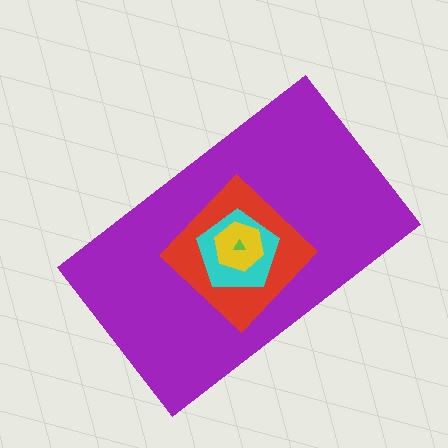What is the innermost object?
The lime triangle.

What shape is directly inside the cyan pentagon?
The yellow hexagon.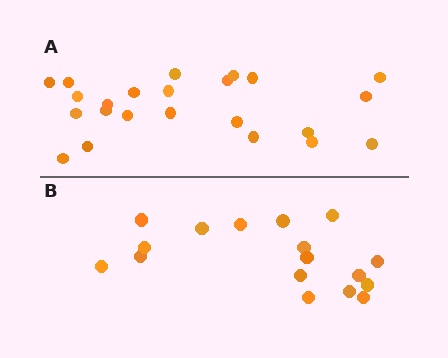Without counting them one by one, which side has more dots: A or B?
Region A (the top region) has more dots.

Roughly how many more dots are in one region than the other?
Region A has about 6 more dots than region B.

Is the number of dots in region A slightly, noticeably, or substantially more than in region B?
Region A has noticeably more, but not dramatically so. The ratio is roughly 1.4 to 1.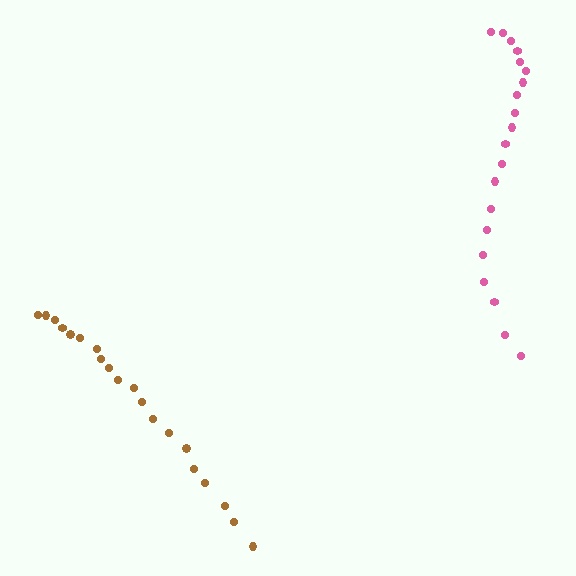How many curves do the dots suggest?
There are 2 distinct paths.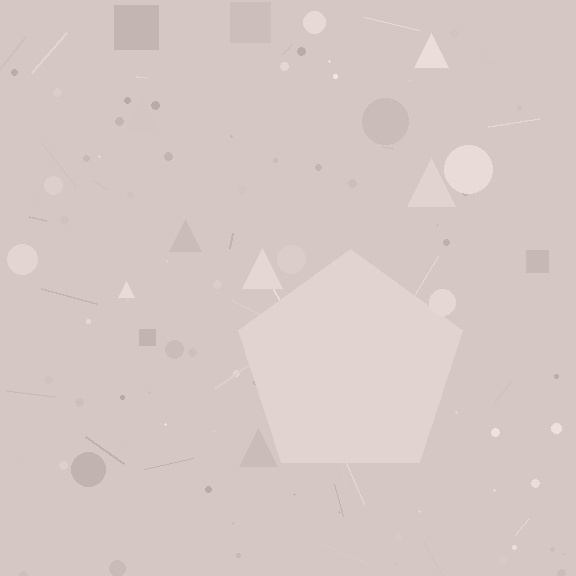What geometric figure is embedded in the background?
A pentagon is embedded in the background.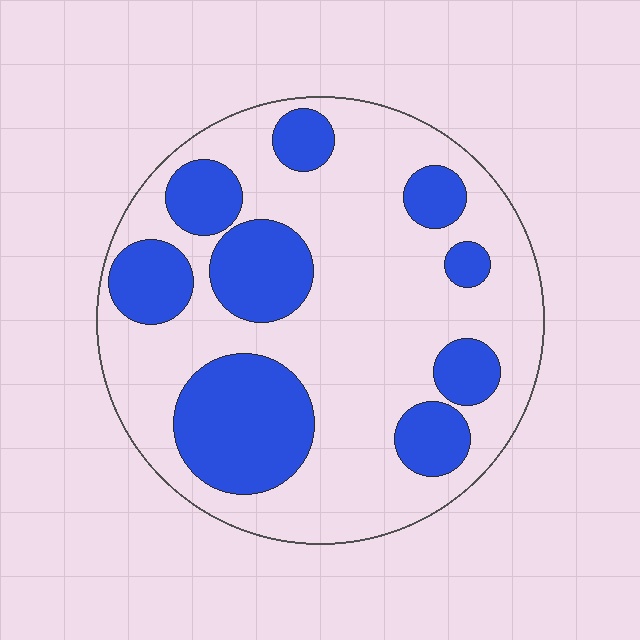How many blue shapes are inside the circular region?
9.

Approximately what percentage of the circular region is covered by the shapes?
Approximately 30%.